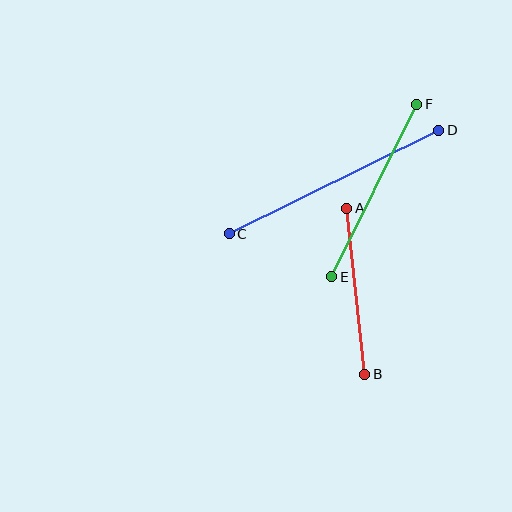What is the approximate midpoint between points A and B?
The midpoint is at approximately (356, 291) pixels.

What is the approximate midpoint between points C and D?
The midpoint is at approximately (334, 182) pixels.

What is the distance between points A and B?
The distance is approximately 167 pixels.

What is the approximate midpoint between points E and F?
The midpoint is at approximately (374, 190) pixels.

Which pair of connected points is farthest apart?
Points C and D are farthest apart.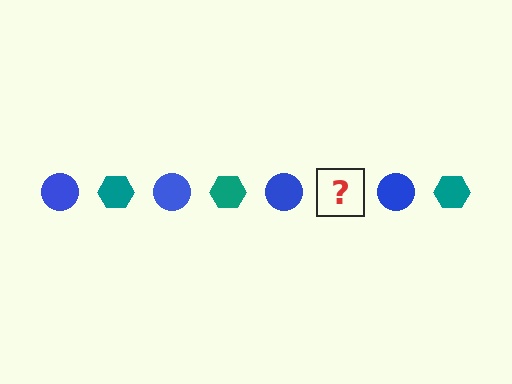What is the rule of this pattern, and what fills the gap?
The rule is that the pattern alternates between blue circle and teal hexagon. The gap should be filled with a teal hexagon.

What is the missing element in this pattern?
The missing element is a teal hexagon.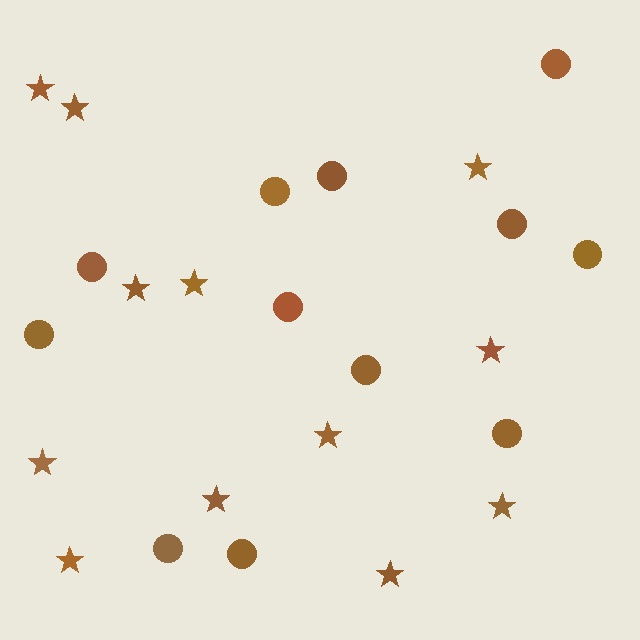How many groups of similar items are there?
There are 2 groups: one group of circles (12) and one group of stars (12).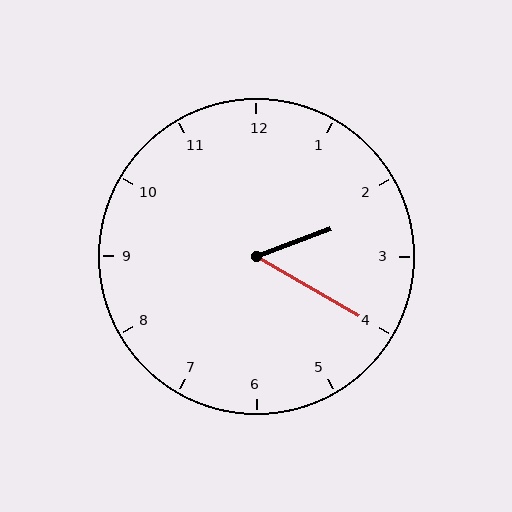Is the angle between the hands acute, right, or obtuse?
It is acute.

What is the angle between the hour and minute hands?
Approximately 50 degrees.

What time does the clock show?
2:20.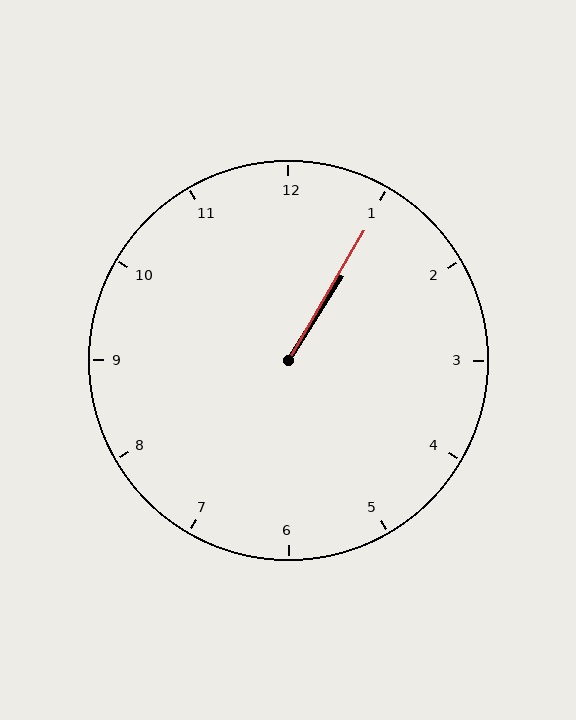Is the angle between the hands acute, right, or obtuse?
It is acute.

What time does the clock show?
1:05.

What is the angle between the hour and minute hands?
Approximately 2 degrees.